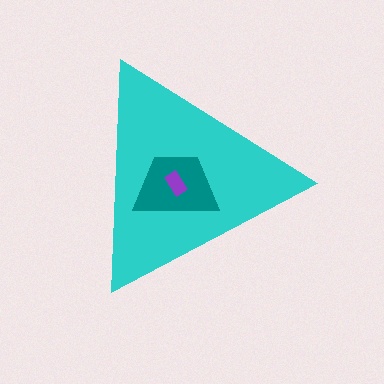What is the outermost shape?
The cyan triangle.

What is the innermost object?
The purple rectangle.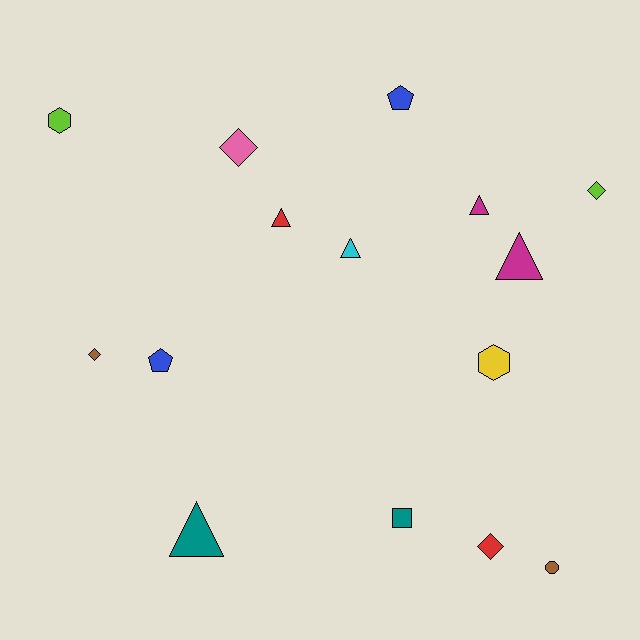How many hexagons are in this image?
There are 2 hexagons.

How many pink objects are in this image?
There is 1 pink object.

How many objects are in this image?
There are 15 objects.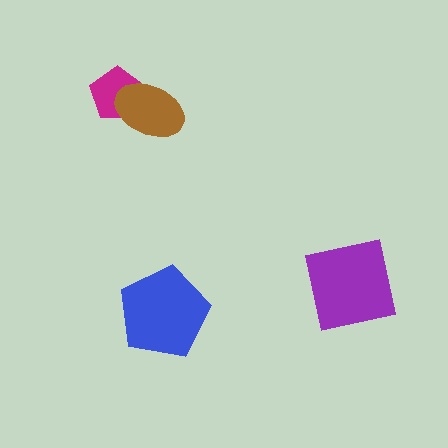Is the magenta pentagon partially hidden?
Yes, it is partially covered by another shape.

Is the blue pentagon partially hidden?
No, no other shape covers it.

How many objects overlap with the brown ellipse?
1 object overlaps with the brown ellipse.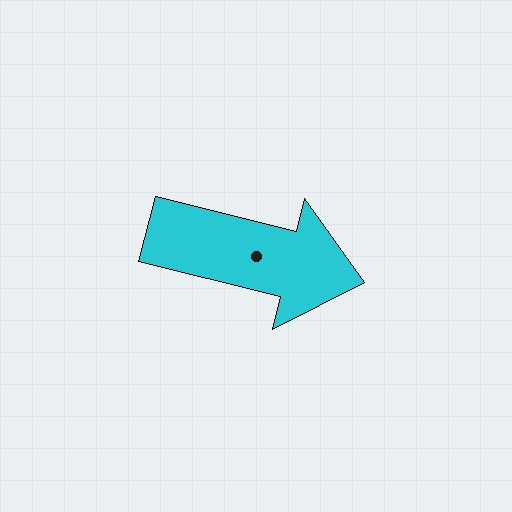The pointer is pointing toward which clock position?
Roughly 3 o'clock.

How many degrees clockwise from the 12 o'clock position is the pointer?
Approximately 104 degrees.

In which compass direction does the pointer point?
East.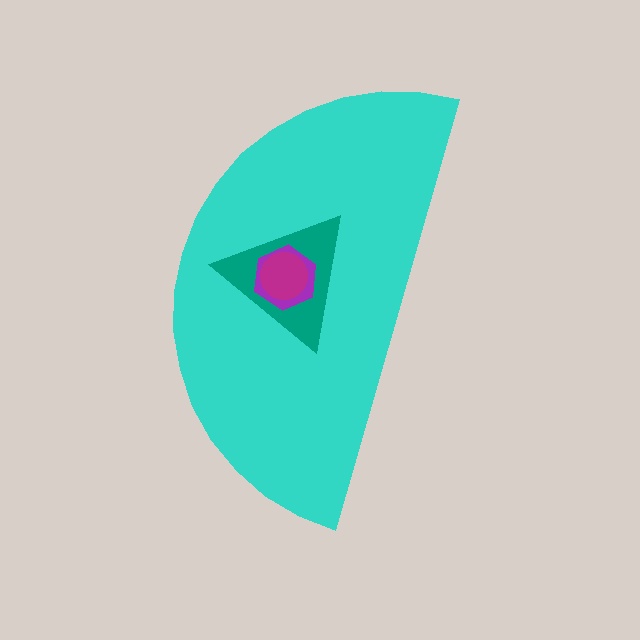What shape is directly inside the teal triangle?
The purple hexagon.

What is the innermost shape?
The magenta circle.